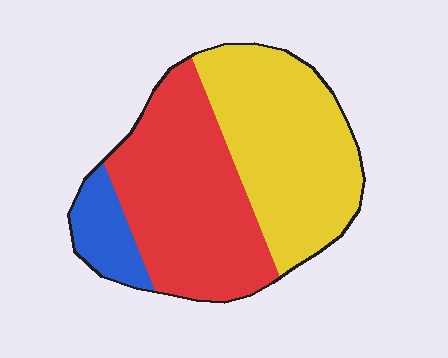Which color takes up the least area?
Blue, at roughly 10%.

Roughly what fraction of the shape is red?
Red covers around 45% of the shape.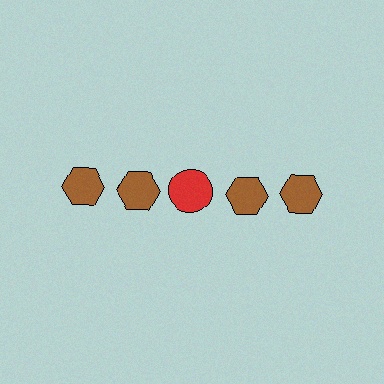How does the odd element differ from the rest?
It differs in both color (red instead of brown) and shape (circle instead of hexagon).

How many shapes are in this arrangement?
There are 5 shapes arranged in a grid pattern.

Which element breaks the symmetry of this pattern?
The red circle in the top row, center column breaks the symmetry. All other shapes are brown hexagons.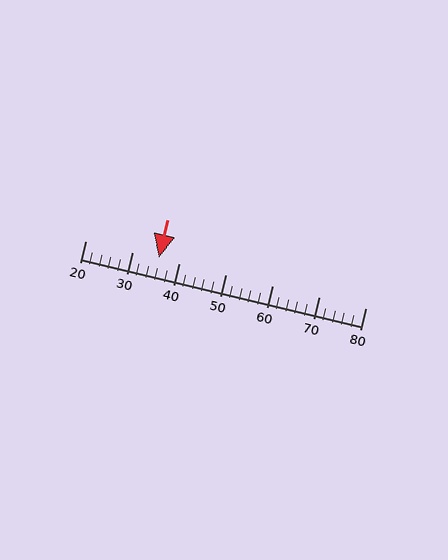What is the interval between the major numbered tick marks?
The major tick marks are spaced 10 units apart.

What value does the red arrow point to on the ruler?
The red arrow points to approximately 36.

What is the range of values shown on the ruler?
The ruler shows values from 20 to 80.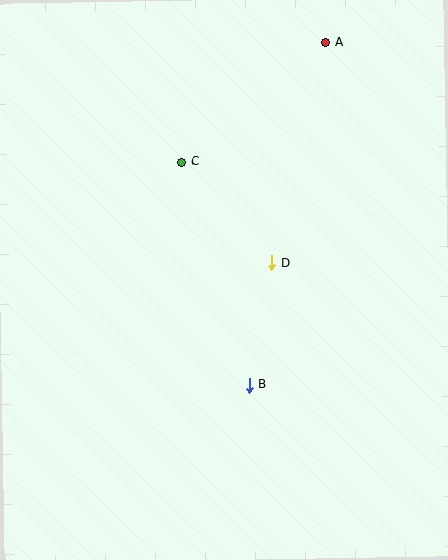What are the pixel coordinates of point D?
Point D is at (271, 263).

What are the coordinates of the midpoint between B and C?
The midpoint between B and C is at (215, 273).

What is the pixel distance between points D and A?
The distance between D and A is 227 pixels.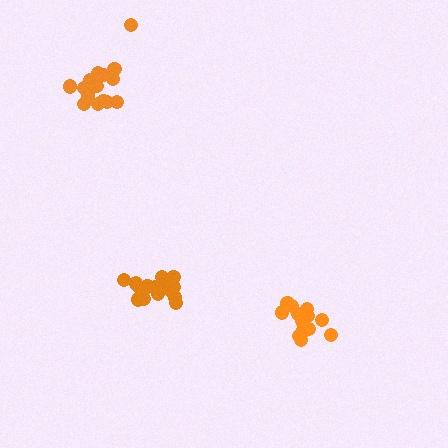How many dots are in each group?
Group 1: 16 dots, Group 2: 15 dots, Group 3: 13 dots (44 total).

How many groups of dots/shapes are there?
There are 3 groups.